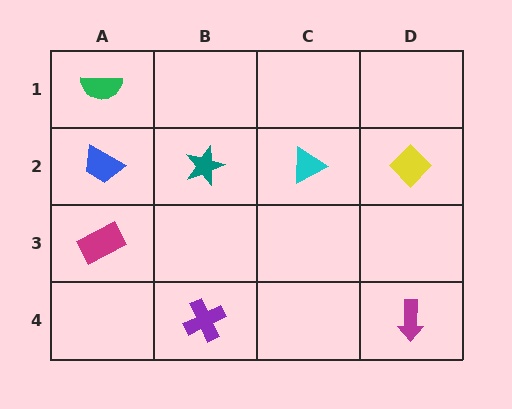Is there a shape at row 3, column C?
No, that cell is empty.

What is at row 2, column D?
A yellow diamond.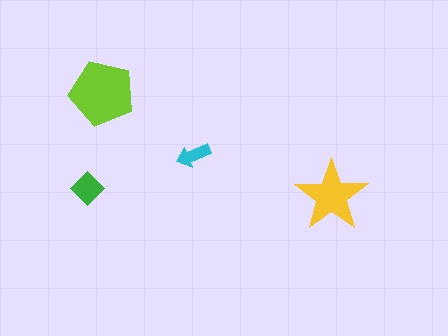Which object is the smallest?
The cyan arrow.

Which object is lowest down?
The yellow star is bottommost.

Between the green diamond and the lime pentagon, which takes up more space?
The lime pentagon.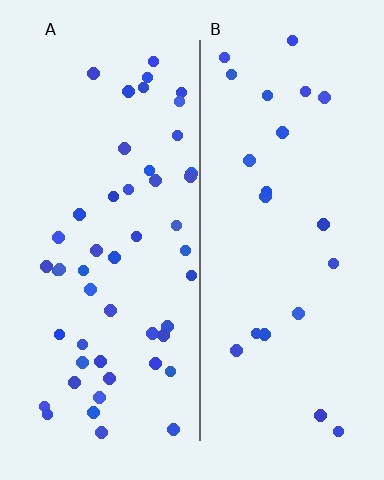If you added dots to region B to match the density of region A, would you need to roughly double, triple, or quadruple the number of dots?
Approximately double.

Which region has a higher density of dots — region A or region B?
A (the left).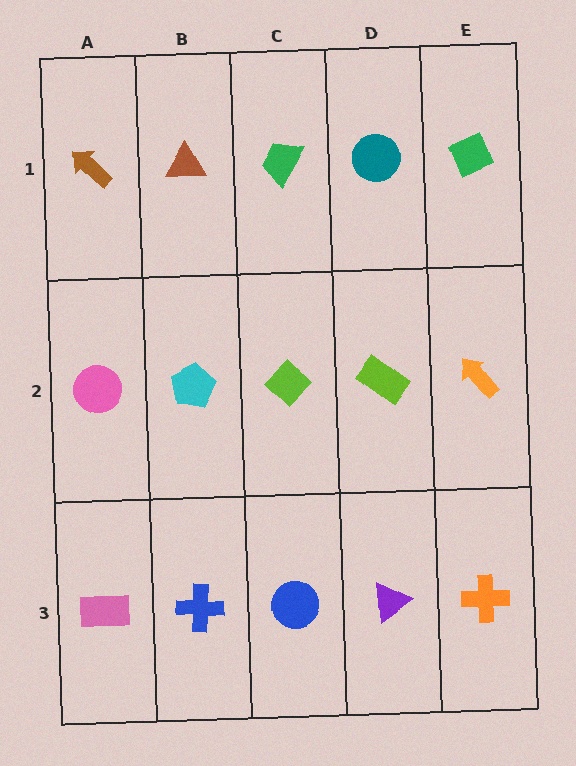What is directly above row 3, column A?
A pink circle.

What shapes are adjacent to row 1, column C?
A lime diamond (row 2, column C), a brown triangle (row 1, column B), a teal circle (row 1, column D).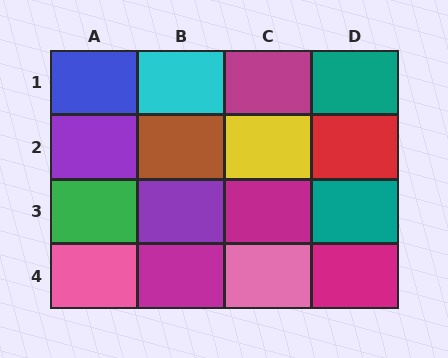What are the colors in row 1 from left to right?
Blue, cyan, magenta, teal.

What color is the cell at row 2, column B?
Brown.